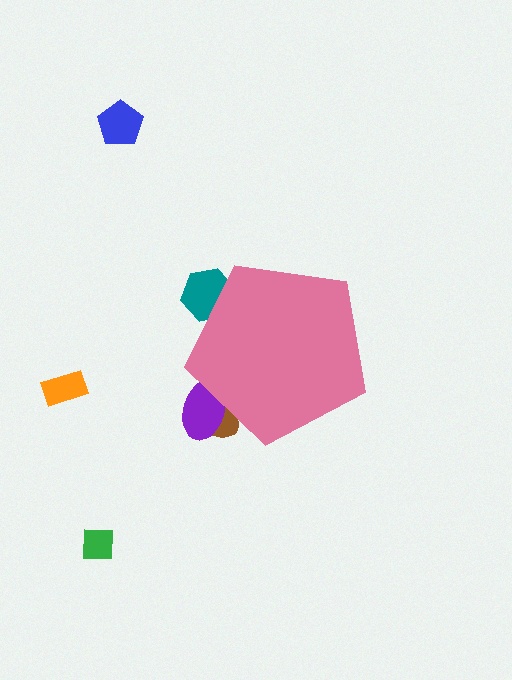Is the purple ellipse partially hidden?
Yes, the purple ellipse is partially hidden behind the pink pentagon.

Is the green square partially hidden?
No, the green square is fully visible.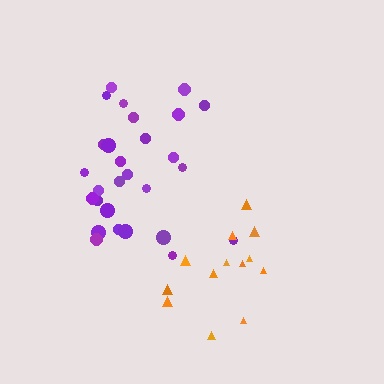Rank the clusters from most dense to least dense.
purple, orange.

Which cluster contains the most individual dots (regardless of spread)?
Purple (28).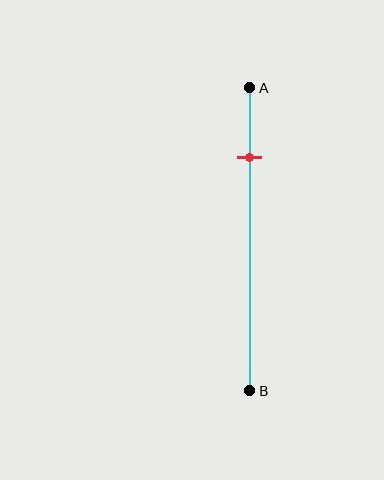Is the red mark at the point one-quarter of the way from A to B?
Yes, the mark is approximately at the one-quarter point.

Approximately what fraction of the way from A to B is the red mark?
The red mark is approximately 25% of the way from A to B.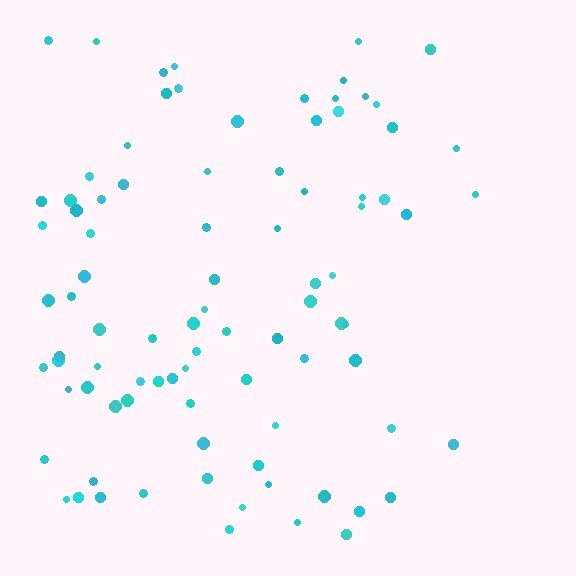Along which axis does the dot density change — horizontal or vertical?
Horizontal.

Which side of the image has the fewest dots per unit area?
The right.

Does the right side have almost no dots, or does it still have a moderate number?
Still a moderate number, just noticeably fewer than the left.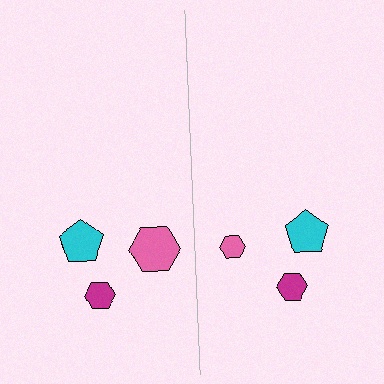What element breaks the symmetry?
The pink hexagon on the right side has a different size than its mirror counterpart.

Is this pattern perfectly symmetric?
No, the pattern is not perfectly symmetric. The pink hexagon on the right side has a different size than its mirror counterpart.